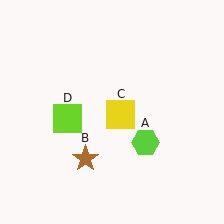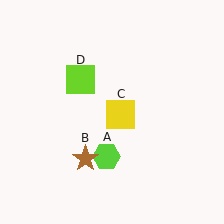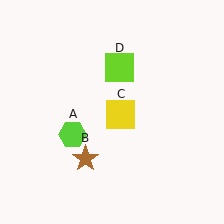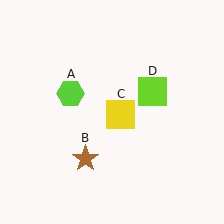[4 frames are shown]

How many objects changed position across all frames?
2 objects changed position: lime hexagon (object A), lime square (object D).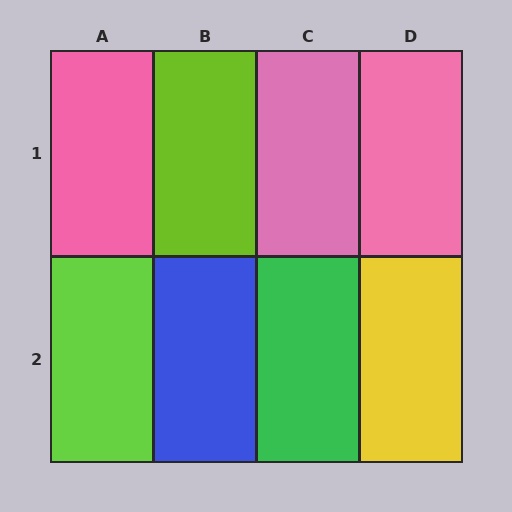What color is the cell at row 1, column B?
Lime.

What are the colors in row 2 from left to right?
Lime, blue, green, yellow.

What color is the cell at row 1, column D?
Pink.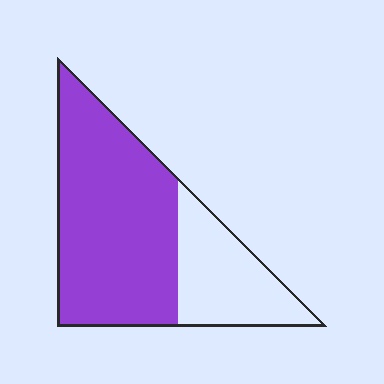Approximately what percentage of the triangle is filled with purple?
Approximately 70%.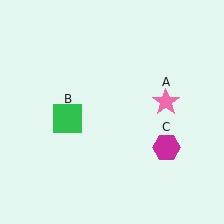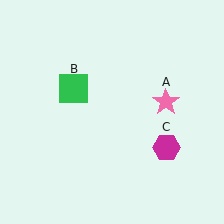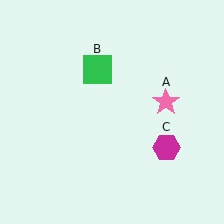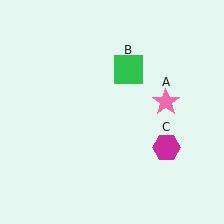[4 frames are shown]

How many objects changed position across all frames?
1 object changed position: green square (object B).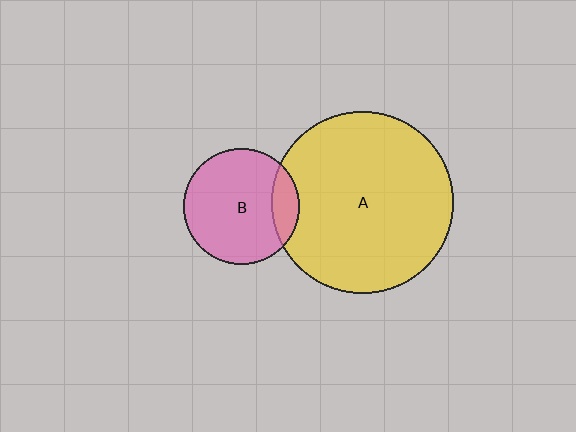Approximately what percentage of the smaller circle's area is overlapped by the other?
Approximately 15%.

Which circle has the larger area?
Circle A (yellow).